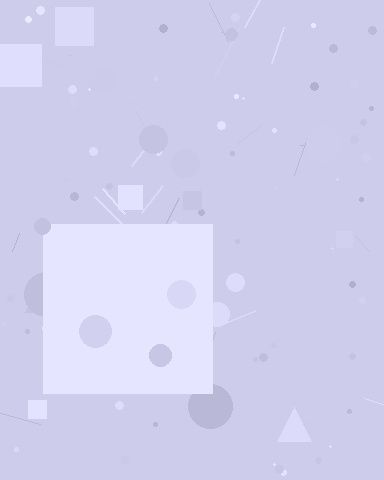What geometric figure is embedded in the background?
A square is embedded in the background.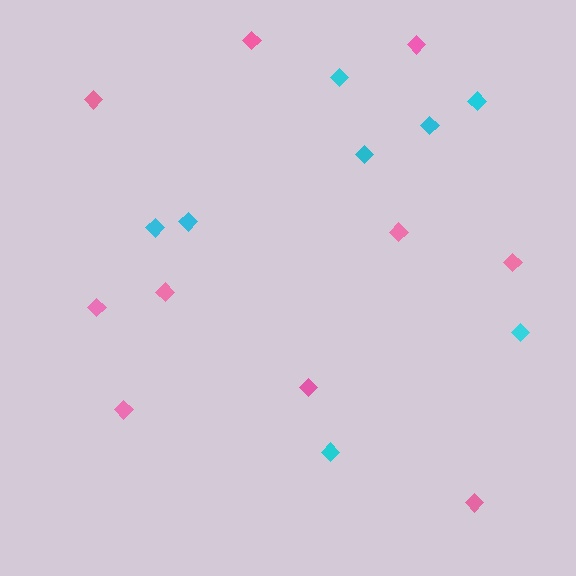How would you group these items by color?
There are 2 groups: one group of pink diamonds (10) and one group of cyan diamonds (8).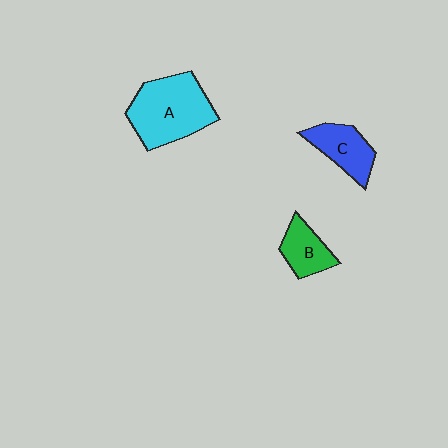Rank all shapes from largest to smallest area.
From largest to smallest: A (cyan), C (blue), B (green).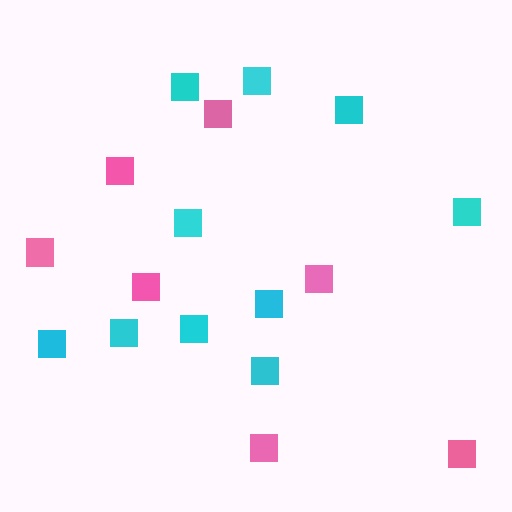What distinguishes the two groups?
There are 2 groups: one group of pink squares (7) and one group of cyan squares (10).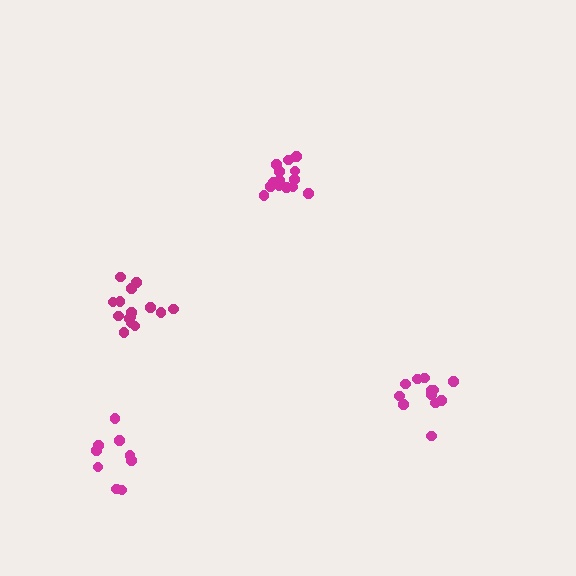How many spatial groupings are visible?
There are 4 spatial groupings.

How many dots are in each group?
Group 1: 15 dots, Group 2: 12 dots, Group 3: 9 dots, Group 4: 15 dots (51 total).